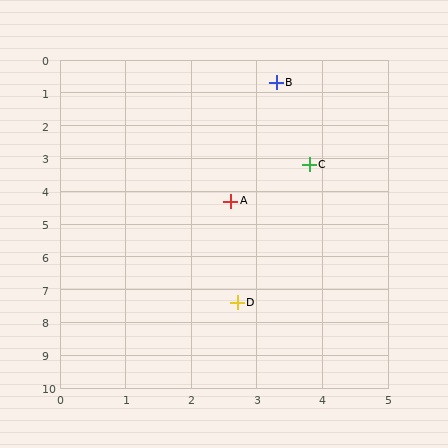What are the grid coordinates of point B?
Point B is at approximately (3.3, 0.7).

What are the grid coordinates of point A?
Point A is at approximately (2.6, 4.3).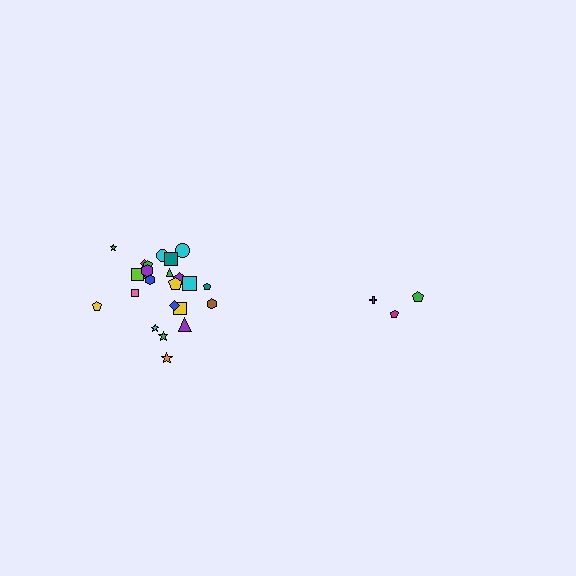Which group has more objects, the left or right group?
The left group.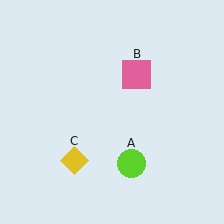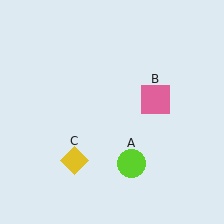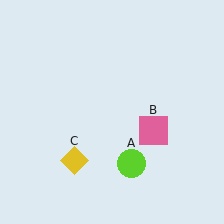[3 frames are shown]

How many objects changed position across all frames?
1 object changed position: pink square (object B).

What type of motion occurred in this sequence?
The pink square (object B) rotated clockwise around the center of the scene.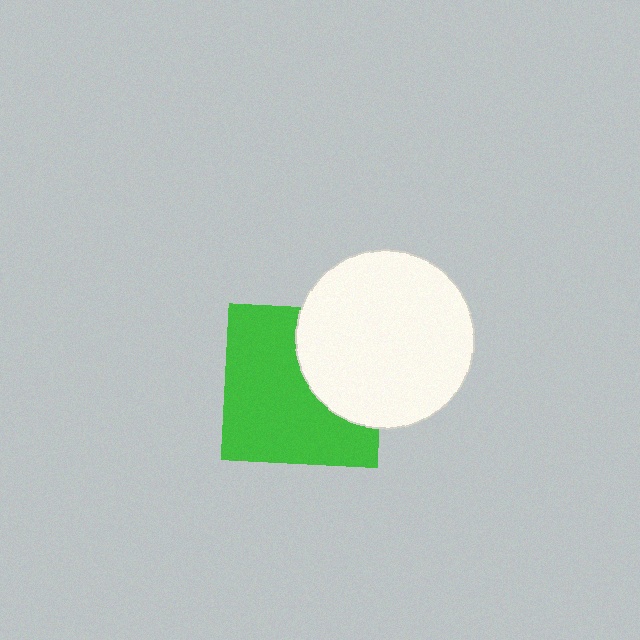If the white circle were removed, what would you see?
You would see the complete green square.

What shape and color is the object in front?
The object in front is a white circle.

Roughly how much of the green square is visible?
About half of it is visible (roughly 65%).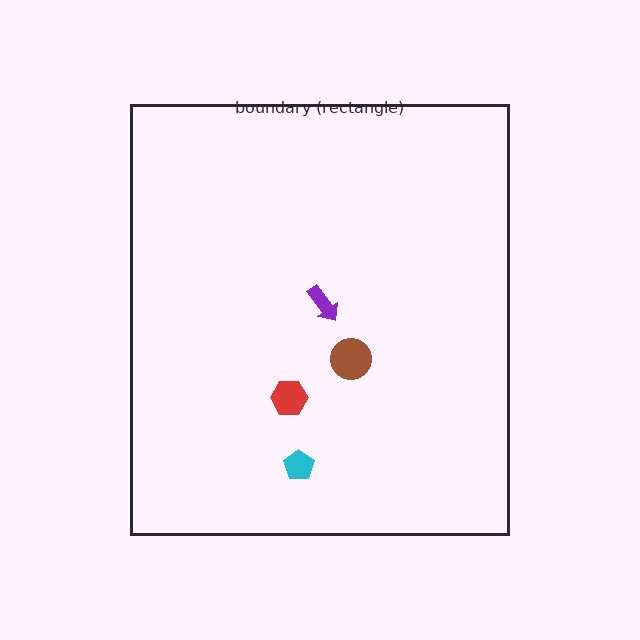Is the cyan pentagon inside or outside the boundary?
Inside.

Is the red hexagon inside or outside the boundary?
Inside.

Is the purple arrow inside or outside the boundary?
Inside.